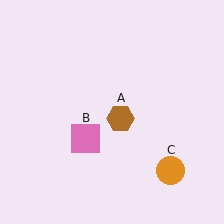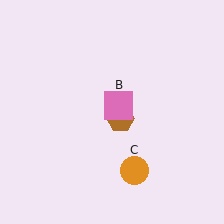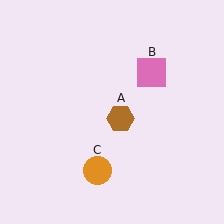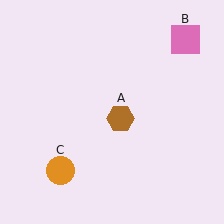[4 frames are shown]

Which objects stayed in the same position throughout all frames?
Brown hexagon (object A) remained stationary.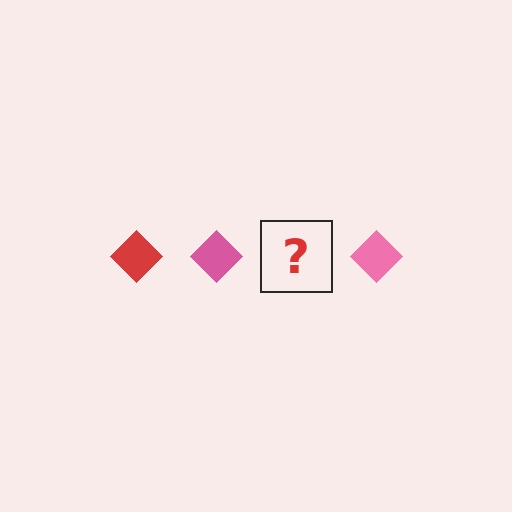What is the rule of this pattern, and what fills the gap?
The rule is that the pattern cycles through red, pink diamonds. The gap should be filled with a red diamond.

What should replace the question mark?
The question mark should be replaced with a red diamond.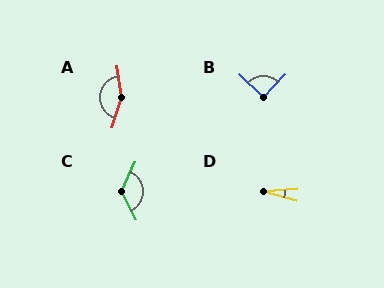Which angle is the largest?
A, at approximately 153 degrees.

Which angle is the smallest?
D, at approximately 21 degrees.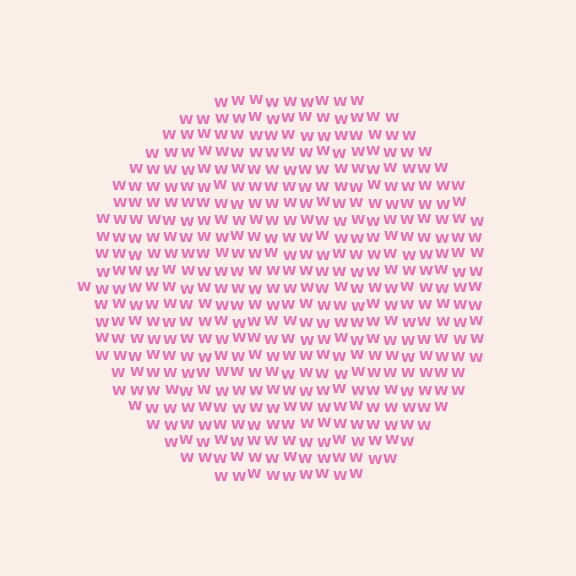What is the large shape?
The large shape is a circle.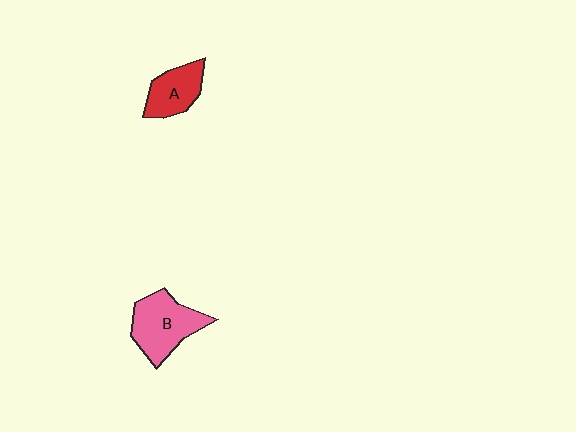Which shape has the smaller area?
Shape A (red).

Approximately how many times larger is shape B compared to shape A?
Approximately 1.5 times.